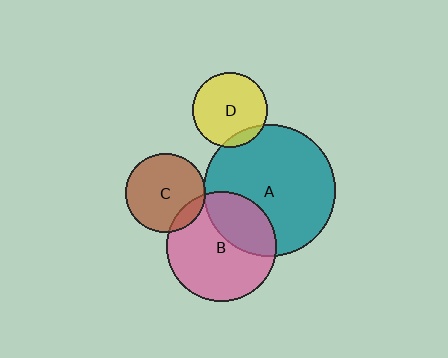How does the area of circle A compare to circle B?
Approximately 1.4 times.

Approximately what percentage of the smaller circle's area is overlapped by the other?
Approximately 5%.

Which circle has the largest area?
Circle A (teal).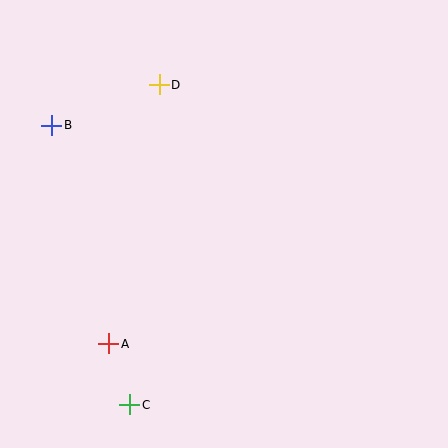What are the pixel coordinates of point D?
Point D is at (159, 85).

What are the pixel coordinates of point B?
Point B is at (52, 125).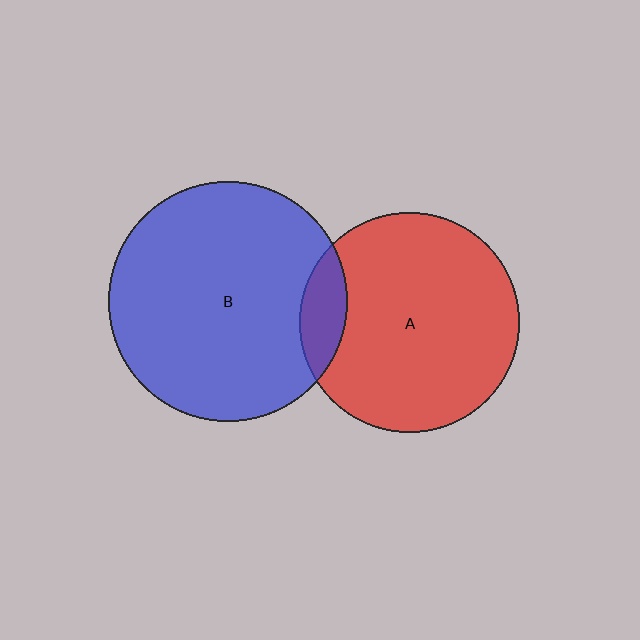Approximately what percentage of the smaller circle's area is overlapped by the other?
Approximately 10%.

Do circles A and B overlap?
Yes.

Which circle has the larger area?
Circle B (blue).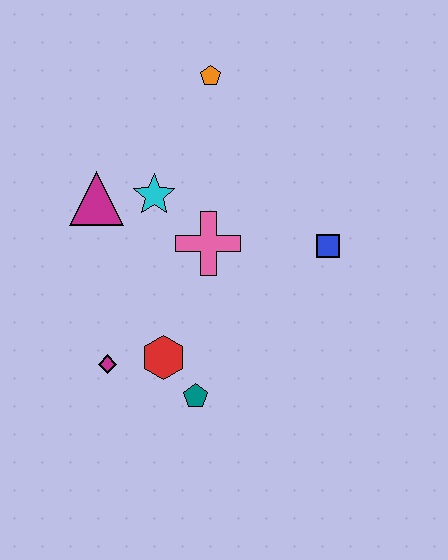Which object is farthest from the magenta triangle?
The blue square is farthest from the magenta triangle.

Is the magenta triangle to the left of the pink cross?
Yes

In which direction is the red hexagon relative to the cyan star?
The red hexagon is below the cyan star.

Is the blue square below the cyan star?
Yes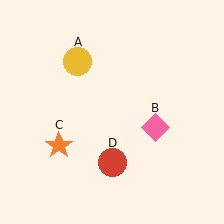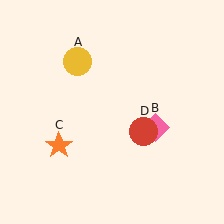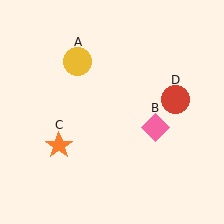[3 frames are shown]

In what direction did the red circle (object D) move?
The red circle (object D) moved up and to the right.